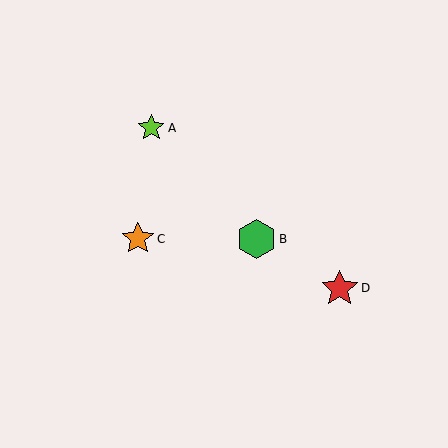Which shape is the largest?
The green hexagon (labeled B) is the largest.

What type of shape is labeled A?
Shape A is a lime star.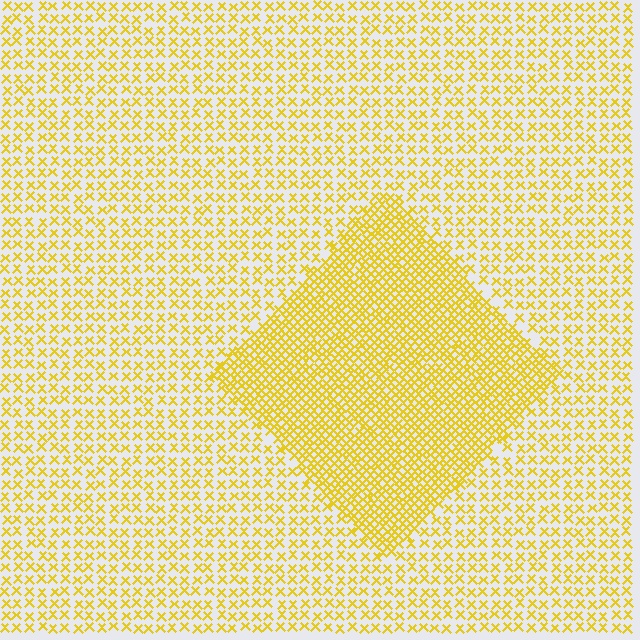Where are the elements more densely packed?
The elements are more densely packed inside the diamond boundary.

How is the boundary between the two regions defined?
The boundary is defined by a change in element density (approximately 2.2x ratio). All elements are the same color, size, and shape.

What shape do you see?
I see a diamond.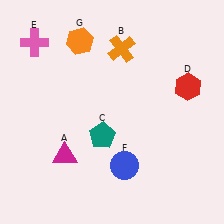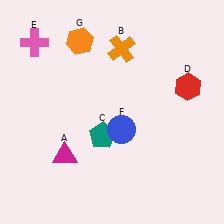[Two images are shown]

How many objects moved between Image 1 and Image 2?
1 object moved between the two images.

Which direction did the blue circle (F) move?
The blue circle (F) moved up.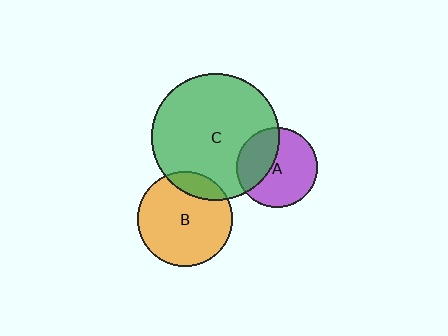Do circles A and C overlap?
Yes.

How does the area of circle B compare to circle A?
Approximately 1.4 times.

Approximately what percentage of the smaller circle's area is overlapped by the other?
Approximately 35%.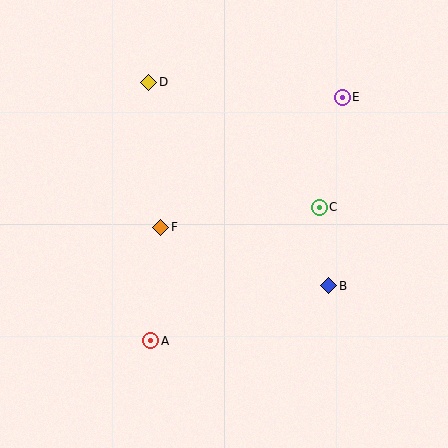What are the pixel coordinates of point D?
Point D is at (149, 82).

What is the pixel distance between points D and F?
The distance between D and F is 145 pixels.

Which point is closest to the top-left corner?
Point D is closest to the top-left corner.